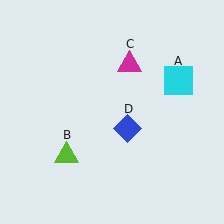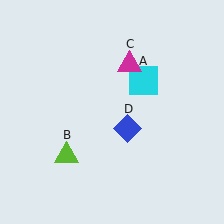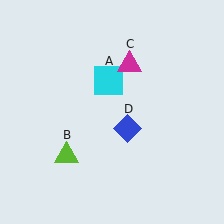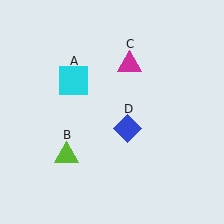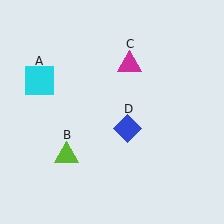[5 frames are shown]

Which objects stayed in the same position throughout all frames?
Lime triangle (object B) and magenta triangle (object C) and blue diamond (object D) remained stationary.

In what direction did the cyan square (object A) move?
The cyan square (object A) moved left.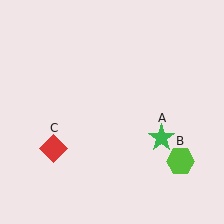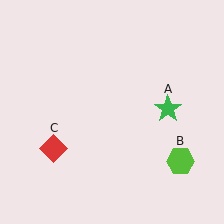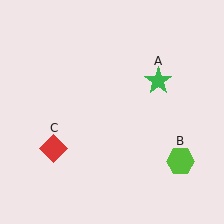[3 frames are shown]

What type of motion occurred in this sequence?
The green star (object A) rotated counterclockwise around the center of the scene.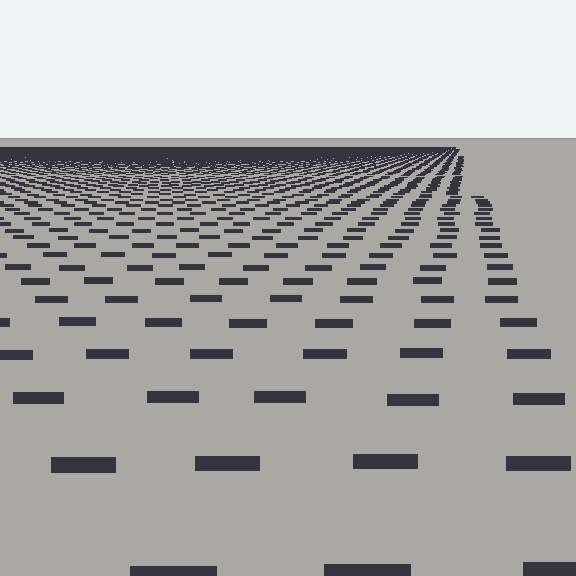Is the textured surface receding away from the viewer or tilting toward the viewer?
The surface is receding away from the viewer. Texture elements get smaller and denser toward the top.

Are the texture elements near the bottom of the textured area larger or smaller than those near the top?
Larger. Near the bottom, elements are closer to the viewer and appear at a bigger on-screen size.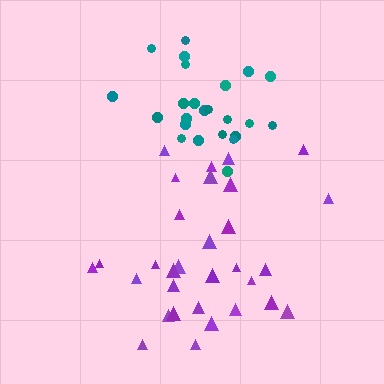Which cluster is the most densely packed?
Teal.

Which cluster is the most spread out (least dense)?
Purple.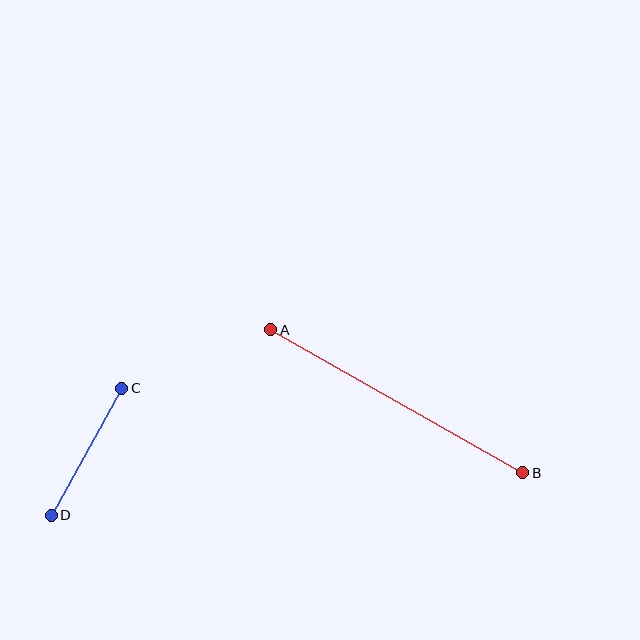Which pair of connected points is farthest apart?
Points A and B are farthest apart.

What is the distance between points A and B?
The distance is approximately 290 pixels.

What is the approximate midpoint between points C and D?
The midpoint is at approximately (86, 452) pixels.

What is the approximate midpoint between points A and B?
The midpoint is at approximately (397, 401) pixels.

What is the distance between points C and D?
The distance is approximately 146 pixels.